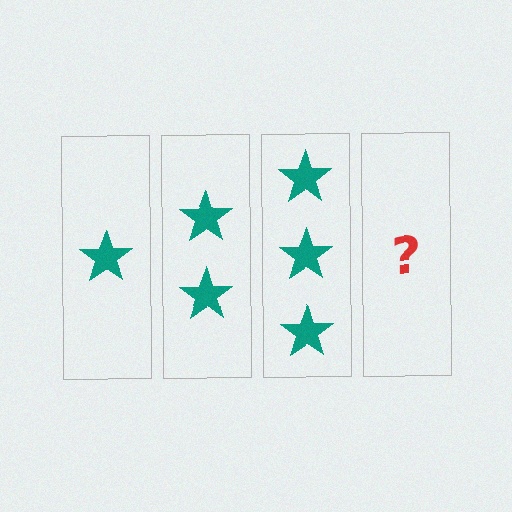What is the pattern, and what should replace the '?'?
The pattern is that each step adds one more star. The '?' should be 4 stars.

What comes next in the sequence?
The next element should be 4 stars.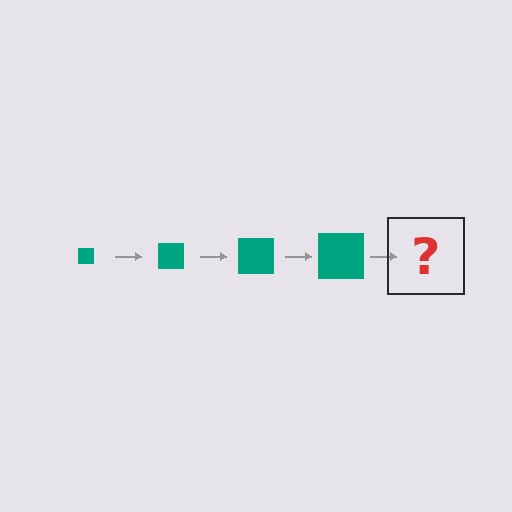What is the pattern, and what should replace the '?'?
The pattern is that the square gets progressively larger each step. The '?' should be a teal square, larger than the previous one.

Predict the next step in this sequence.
The next step is a teal square, larger than the previous one.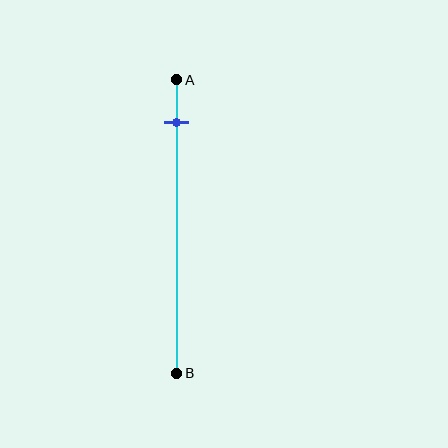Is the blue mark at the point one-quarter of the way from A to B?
No, the mark is at about 15% from A, not at the 25% one-quarter point.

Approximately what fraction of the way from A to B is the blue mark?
The blue mark is approximately 15% of the way from A to B.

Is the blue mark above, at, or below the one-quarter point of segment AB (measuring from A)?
The blue mark is above the one-quarter point of segment AB.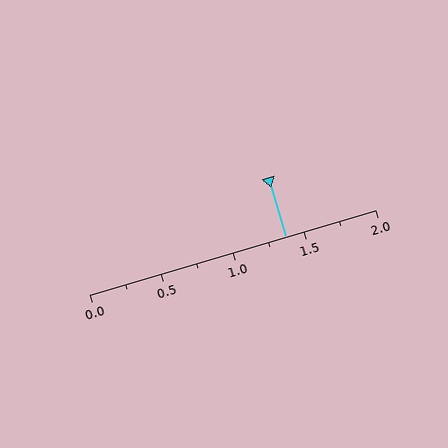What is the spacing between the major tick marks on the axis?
The major ticks are spaced 0.5 apart.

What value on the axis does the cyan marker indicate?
The marker indicates approximately 1.38.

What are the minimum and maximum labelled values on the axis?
The axis runs from 0.0 to 2.0.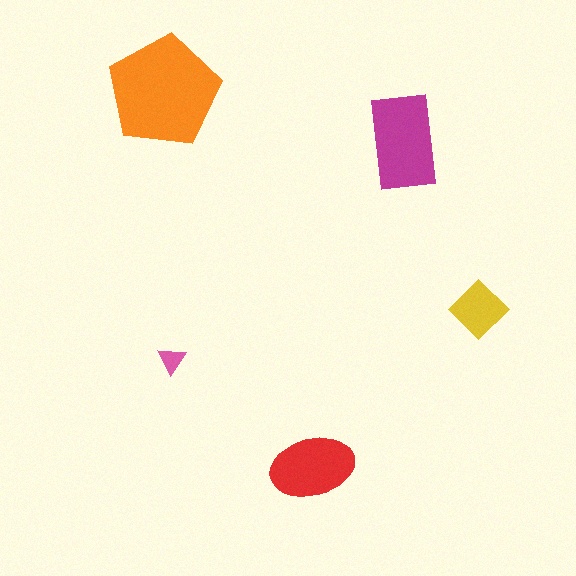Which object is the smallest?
The pink triangle.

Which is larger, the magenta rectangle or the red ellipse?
The magenta rectangle.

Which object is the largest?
The orange pentagon.